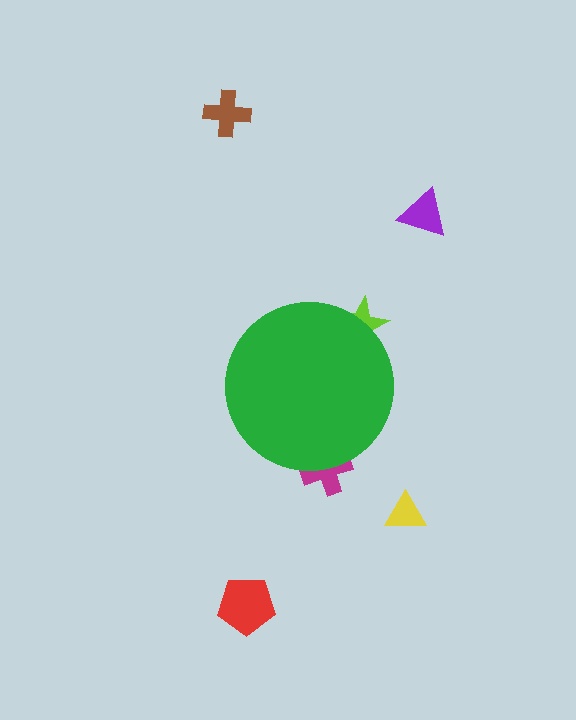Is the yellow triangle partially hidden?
No, the yellow triangle is fully visible.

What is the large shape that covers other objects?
A green circle.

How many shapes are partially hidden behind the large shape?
2 shapes are partially hidden.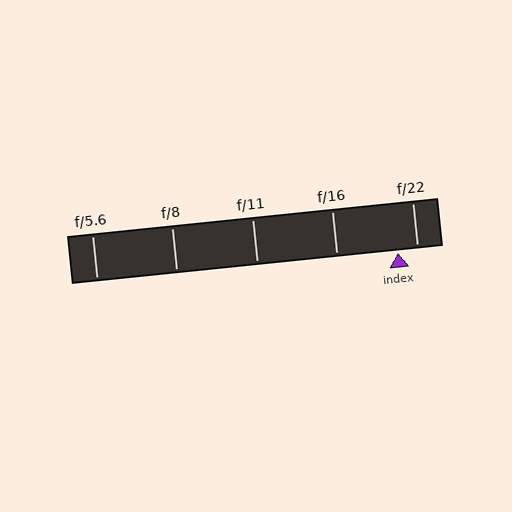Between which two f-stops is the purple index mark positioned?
The index mark is between f/16 and f/22.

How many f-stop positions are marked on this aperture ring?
There are 5 f-stop positions marked.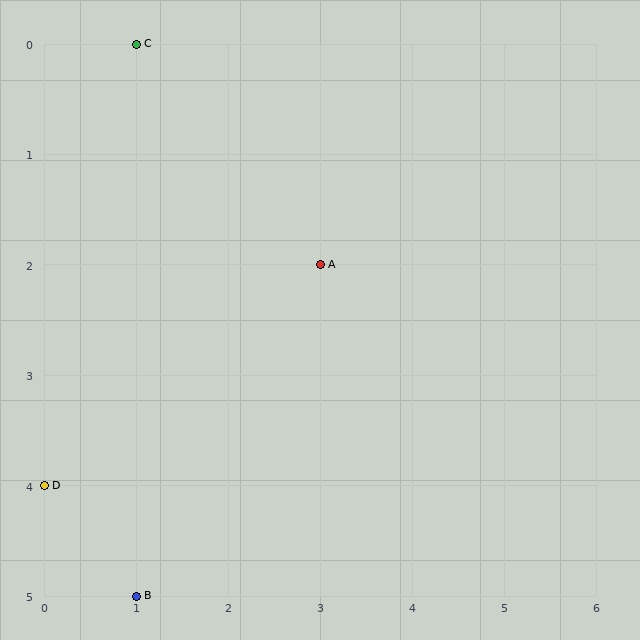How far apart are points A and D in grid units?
Points A and D are 3 columns and 2 rows apart (about 3.6 grid units diagonally).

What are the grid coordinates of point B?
Point B is at grid coordinates (1, 5).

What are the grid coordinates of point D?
Point D is at grid coordinates (0, 4).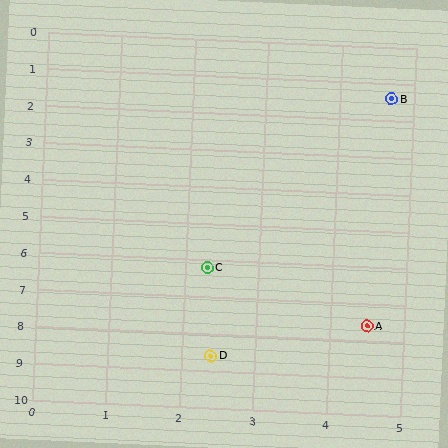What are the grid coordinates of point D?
Point D is at approximately (2.4, 8.6).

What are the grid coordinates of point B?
Point B is at approximately (4.7, 1.4).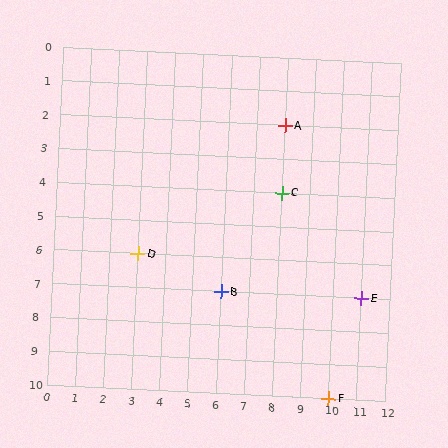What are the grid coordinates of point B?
Point B is at grid coordinates (6, 7).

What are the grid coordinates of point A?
Point A is at grid coordinates (8, 2).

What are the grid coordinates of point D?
Point D is at grid coordinates (3, 6).